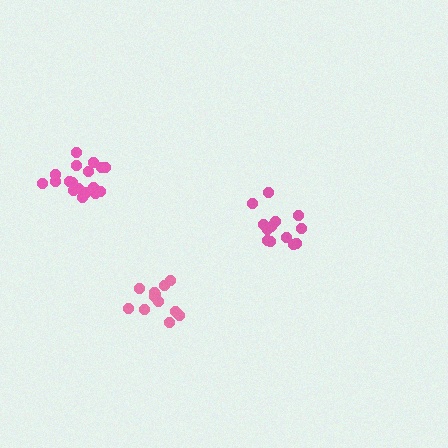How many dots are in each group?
Group 1: 13 dots, Group 2: 12 dots, Group 3: 18 dots (43 total).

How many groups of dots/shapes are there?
There are 3 groups.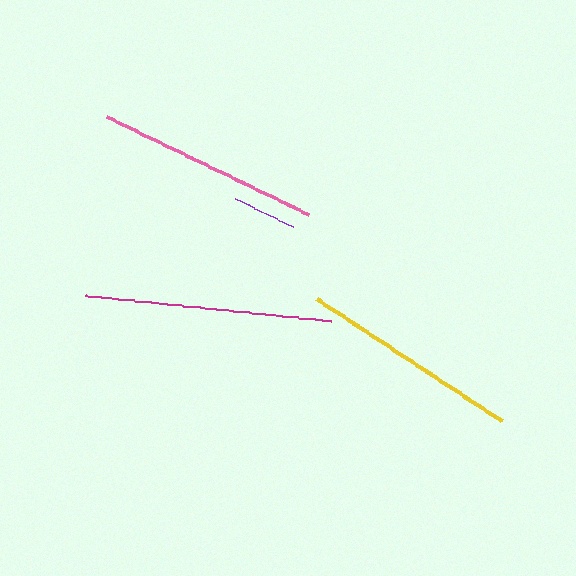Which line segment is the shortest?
The purple line is the shortest at approximately 64 pixels.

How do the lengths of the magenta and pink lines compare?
The magenta and pink lines are approximately the same length.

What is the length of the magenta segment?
The magenta segment is approximately 246 pixels long.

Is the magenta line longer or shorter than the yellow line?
The magenta line is longer than the yellow line.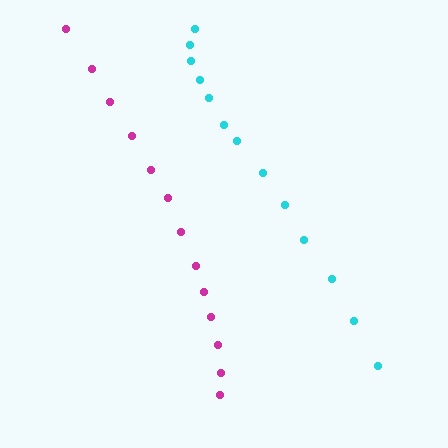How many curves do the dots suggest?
There are 2 distinct paths.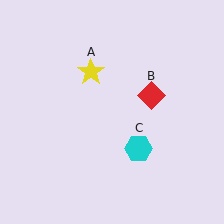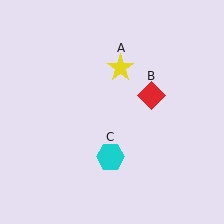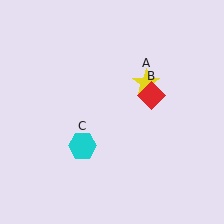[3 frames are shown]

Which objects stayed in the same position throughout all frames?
Red diamond (object B) remained stationary.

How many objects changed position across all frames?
2 objects changed position: yellow star (object A), cyan hexagon (object C).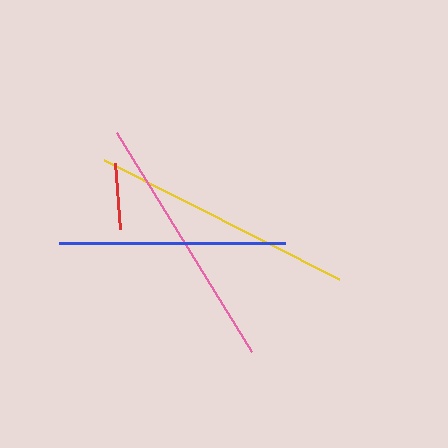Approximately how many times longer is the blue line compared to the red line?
The blue line is approximately 3.4 times the length of the red line.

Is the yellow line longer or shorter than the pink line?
The yellow line is longer than the pink line.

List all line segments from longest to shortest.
From longest to shortest: yellow, pink, blue, red.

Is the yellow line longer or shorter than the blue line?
The yellow line is longer than the blue line.